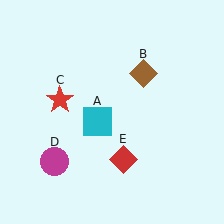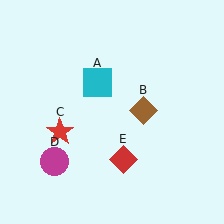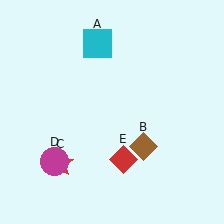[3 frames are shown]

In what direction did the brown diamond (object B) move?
The brown diamond (object B) moved down.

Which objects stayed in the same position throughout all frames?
Magenta circle (object D) and red diamond (object E) remained stationary.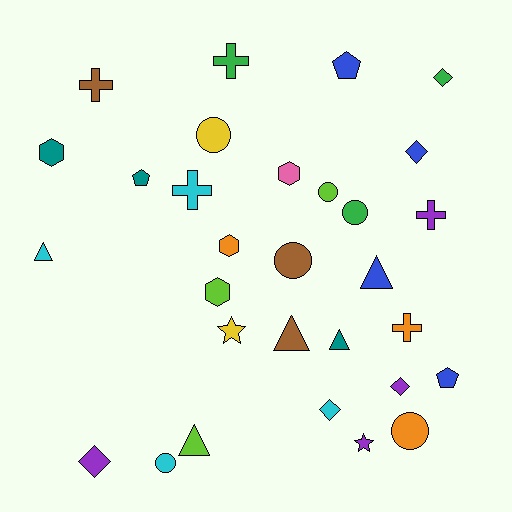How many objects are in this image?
There are 30 objects.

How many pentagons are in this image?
There are 3 pentagons.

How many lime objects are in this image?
There are 3 lime objects.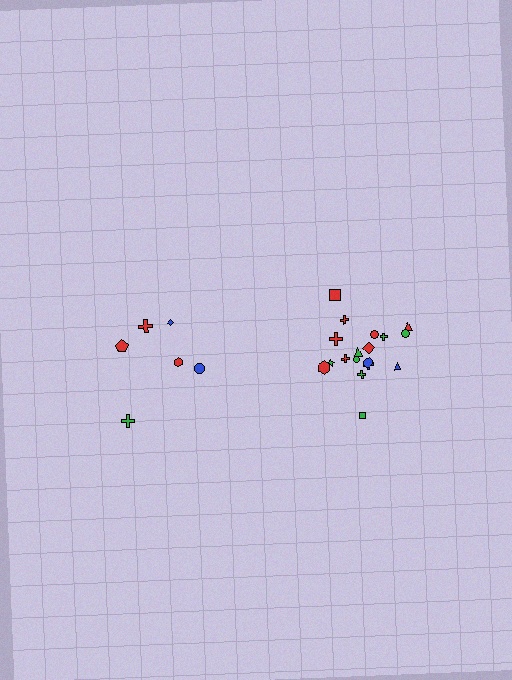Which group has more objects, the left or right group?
The right group.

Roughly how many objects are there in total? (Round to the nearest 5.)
Roughly 25 objects in total.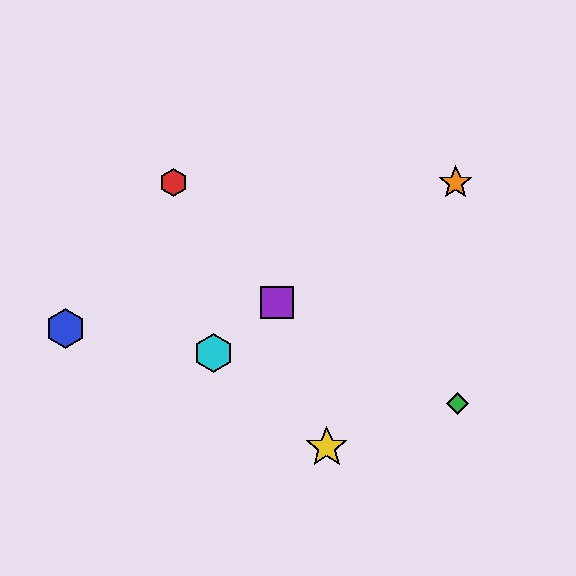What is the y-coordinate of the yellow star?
The yellow star is at y≈447.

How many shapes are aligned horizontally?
2 shapes (the red hexagon, the orange star) are aligned horizontally.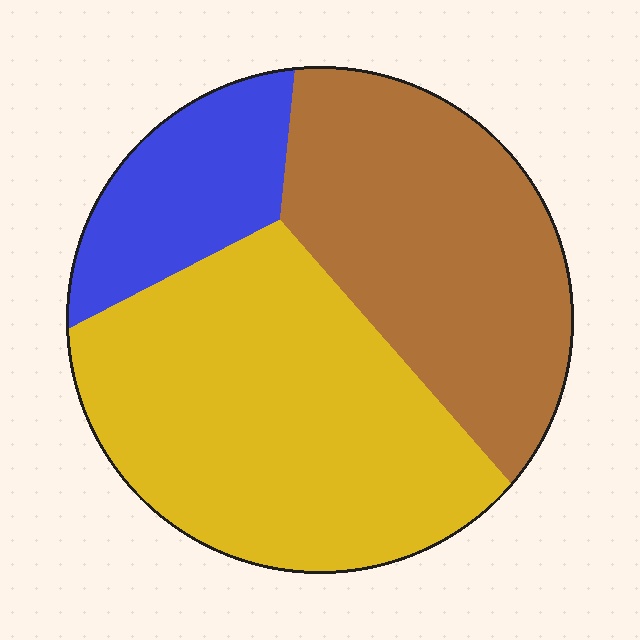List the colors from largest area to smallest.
From largest to smallest: yellow, brown, blue.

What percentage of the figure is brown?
Brown takes up about three eighths (3/8) of the figure.